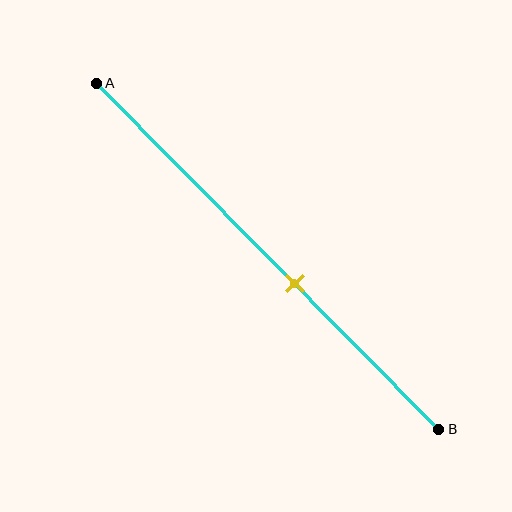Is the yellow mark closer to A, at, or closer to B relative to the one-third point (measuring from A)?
The yellow mark is closer to point B than the one-third point of segment AB.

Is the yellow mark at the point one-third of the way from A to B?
No, the mark is at about 60% from A, not at the 33% one-third point.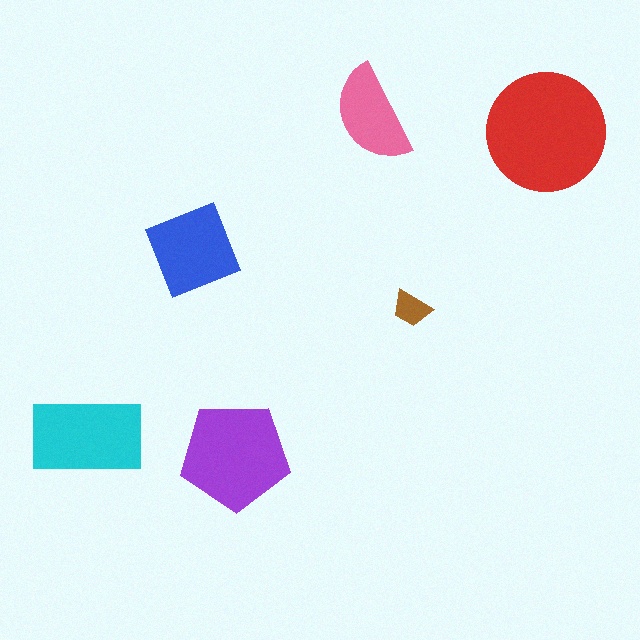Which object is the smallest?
The brown trapezoid.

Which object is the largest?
The red circle.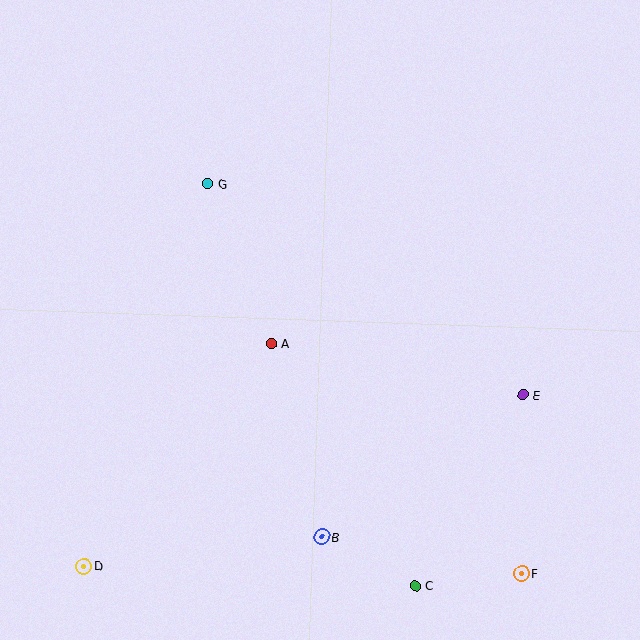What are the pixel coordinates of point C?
Point C is at (415, 586).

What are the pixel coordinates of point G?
Point G is at (207, 184).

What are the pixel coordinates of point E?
Point E is at (523, 395).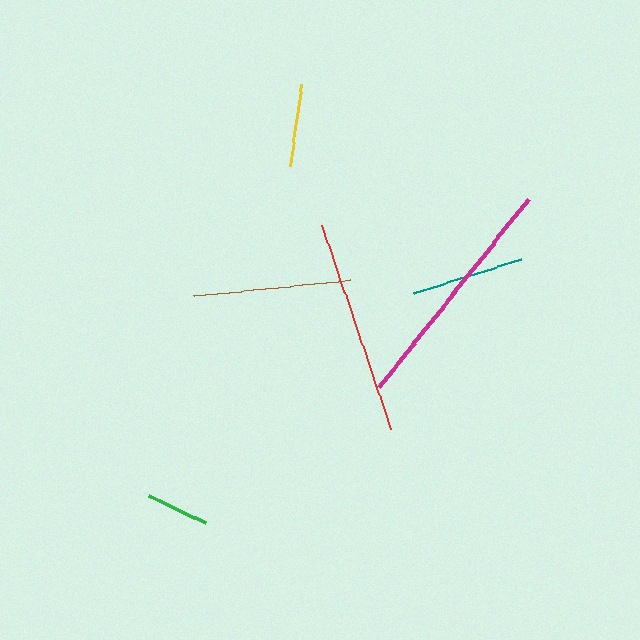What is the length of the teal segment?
The teal segment is approximately 113 pixels long.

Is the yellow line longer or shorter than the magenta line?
The magenta line is longer than the yellow line.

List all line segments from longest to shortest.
From longest to shortest: magenta, red, brown, teal, yellow, green.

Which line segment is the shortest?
The green line is the shortest at approximately 62 pixels.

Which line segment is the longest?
The magenta line is the longest at approximately 241 pixels.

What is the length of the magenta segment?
The magenta segment is approximately 241 pixels long.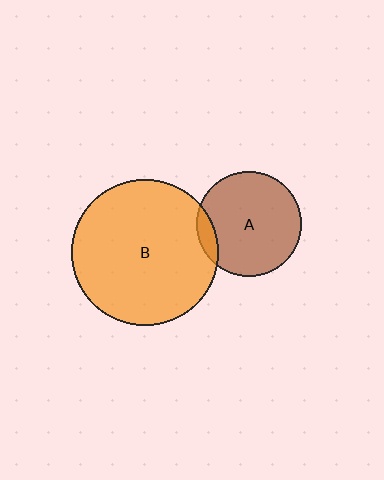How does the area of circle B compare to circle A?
Approximately 1.9 times.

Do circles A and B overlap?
Yes.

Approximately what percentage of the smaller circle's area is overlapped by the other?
Approximately 10%.